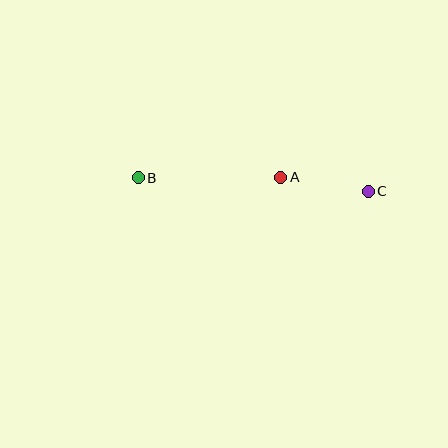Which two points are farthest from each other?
Points B and C are farthest from each other.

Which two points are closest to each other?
Points A and C are closest to each other.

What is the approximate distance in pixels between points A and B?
The distance between A and B is approximately 143 pixels.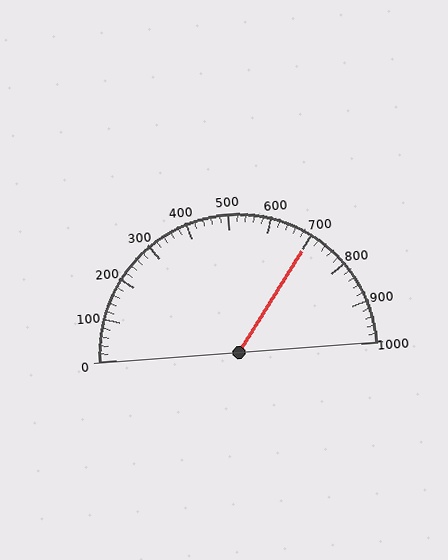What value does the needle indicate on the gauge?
The needle indicates approximately 700.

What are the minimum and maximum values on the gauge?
The gauge ranges from 0 to 1000.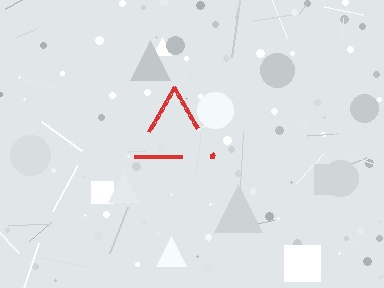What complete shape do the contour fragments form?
The contour fragments form a triangle.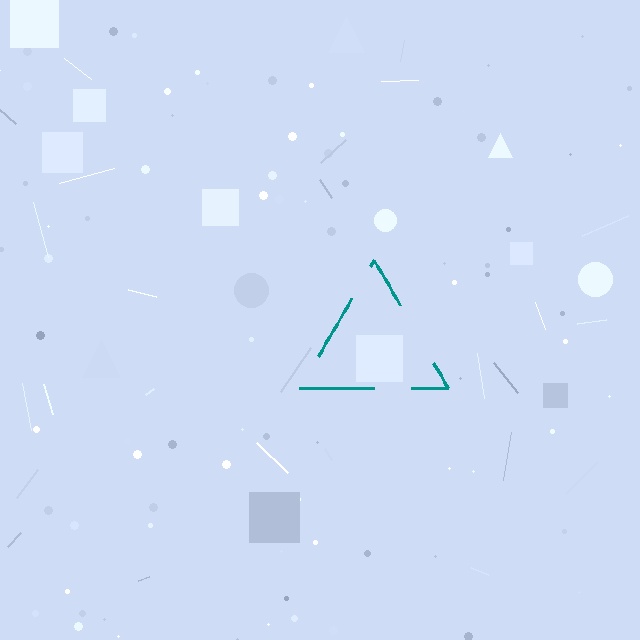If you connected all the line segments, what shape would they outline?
They would outline a triangle.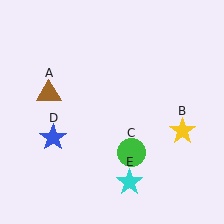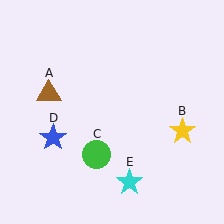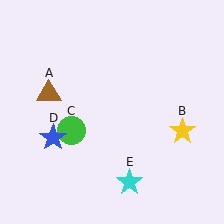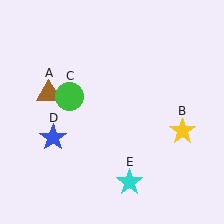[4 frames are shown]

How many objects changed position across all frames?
1 object changed position: green circle (object C).